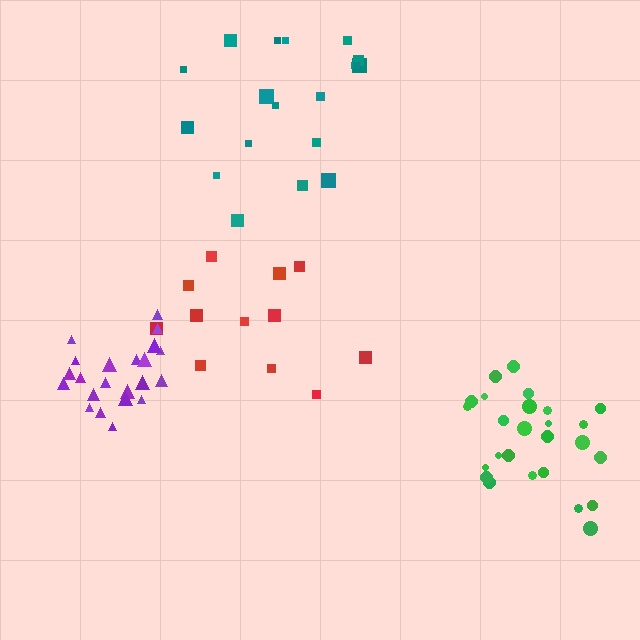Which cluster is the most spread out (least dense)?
Red.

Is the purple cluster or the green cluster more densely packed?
Purple.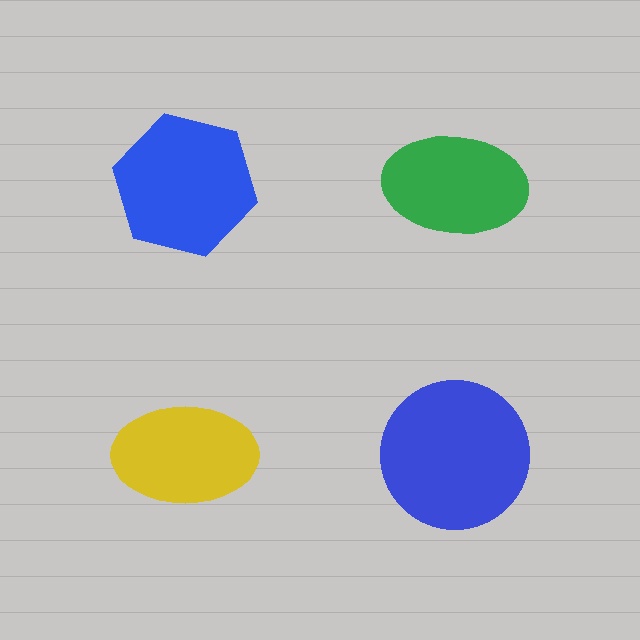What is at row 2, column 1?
A yellow ellipse.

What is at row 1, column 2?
A green ellipse.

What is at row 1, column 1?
A blue hexagon.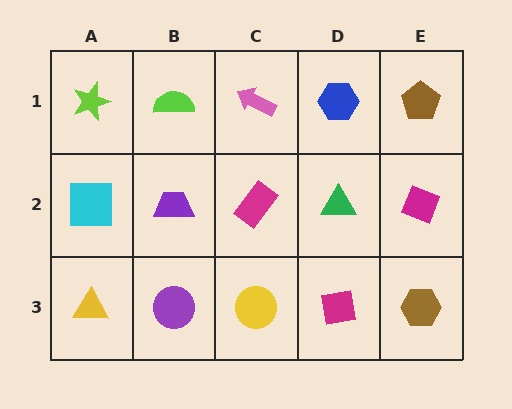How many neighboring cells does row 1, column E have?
2.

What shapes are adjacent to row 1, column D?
A green triangle (row 2, column D), a pink arrow (row 1, column C), a brown pentagon (row 1, column E).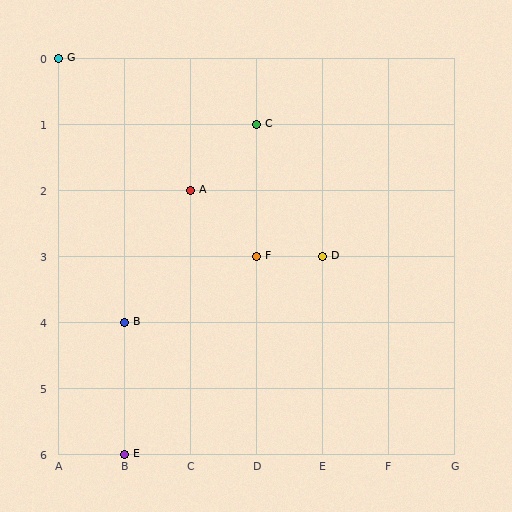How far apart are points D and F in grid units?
Points D and F are 1 column apart.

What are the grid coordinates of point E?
Point E is at grid coordinates (B, 6).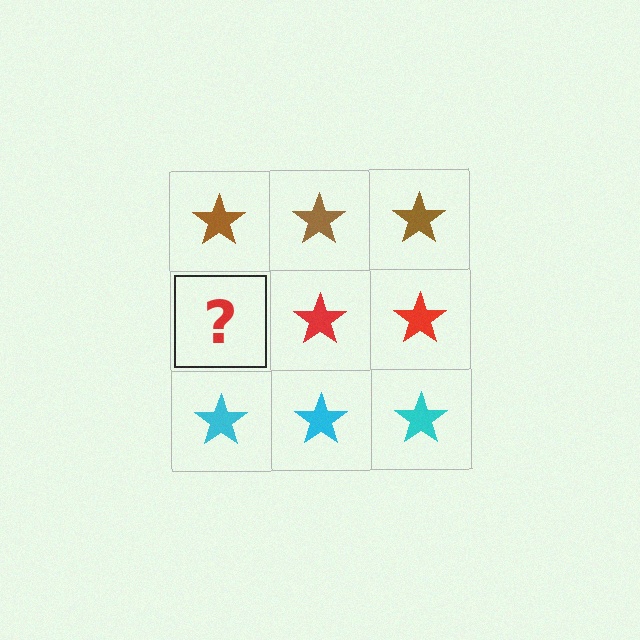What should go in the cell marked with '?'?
The missing cell should contain a red star.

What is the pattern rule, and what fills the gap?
The rule is that each row has a consistent color. The gap should be filled with a red star.